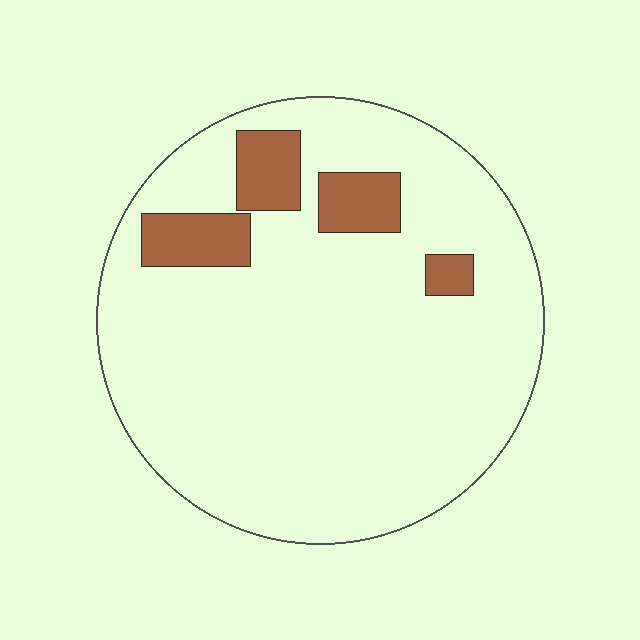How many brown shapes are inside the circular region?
4.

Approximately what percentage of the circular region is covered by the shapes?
Approximately 10%.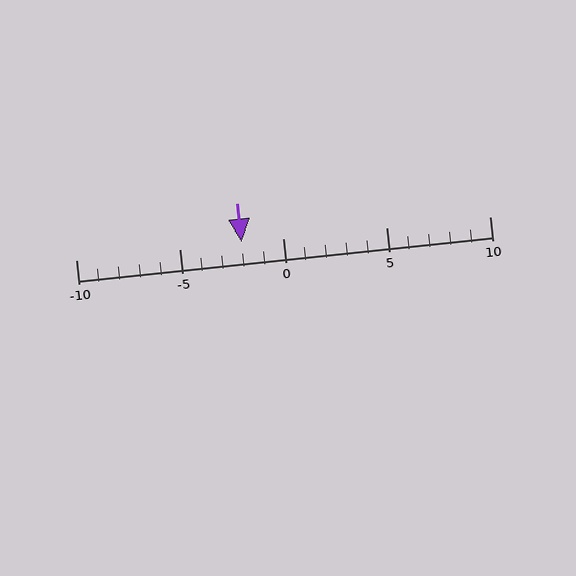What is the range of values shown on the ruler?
The ruler shows values from -10 to 10.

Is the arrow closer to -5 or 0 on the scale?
The arrow is closer to 0.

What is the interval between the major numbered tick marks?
The major tick marks are spaced 5 units apart.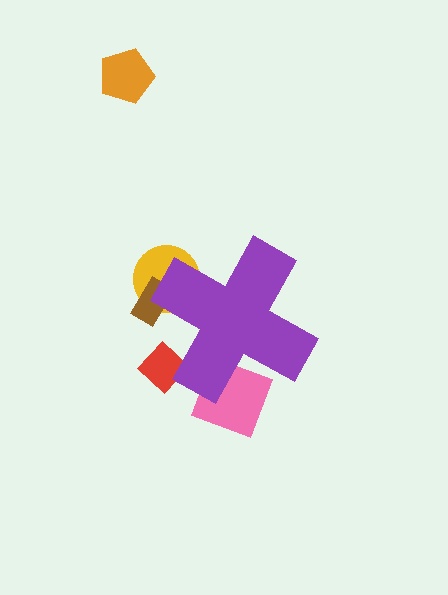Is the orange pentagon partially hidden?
No, the orange pentagon is fully visible.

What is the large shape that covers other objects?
A purple cross.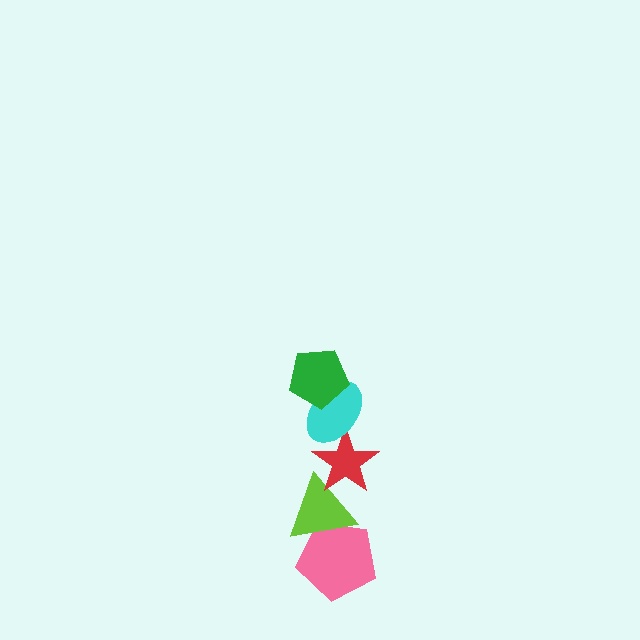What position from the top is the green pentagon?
The green pentagon is 1st from the top.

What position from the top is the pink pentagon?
The pink pentagon is 5th from the top.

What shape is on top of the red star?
The cyan ellipse is on top of the red star.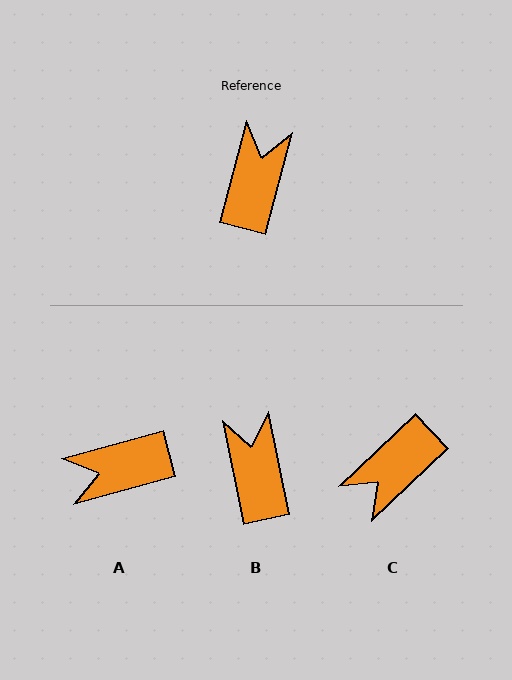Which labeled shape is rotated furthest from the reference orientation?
C, about 148 degrees away.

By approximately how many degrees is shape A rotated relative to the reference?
Approximately 120 degrees counter-clockwise.